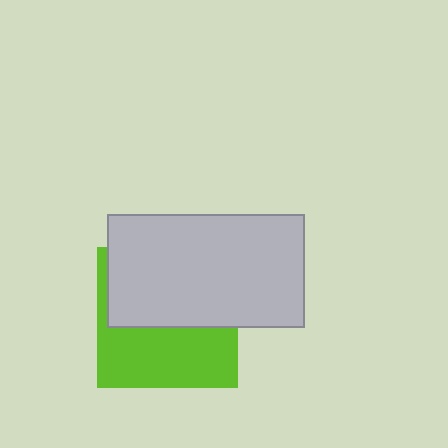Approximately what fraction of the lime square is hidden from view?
Roughly 53% of the lime square is hidden behind the light gray rectangle.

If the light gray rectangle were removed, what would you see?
You would see the complete lime square.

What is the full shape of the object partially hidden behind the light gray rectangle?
The partially hidden object is a lime square.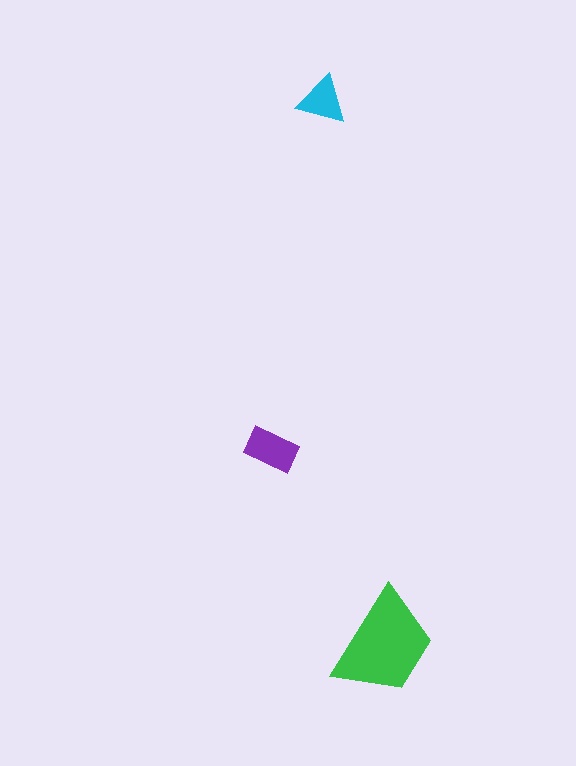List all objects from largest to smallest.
The green trapezoid, the purple rectangle, the cyan triangle.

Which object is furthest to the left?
The purple rectangle is leftmost.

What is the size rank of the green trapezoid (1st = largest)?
1st.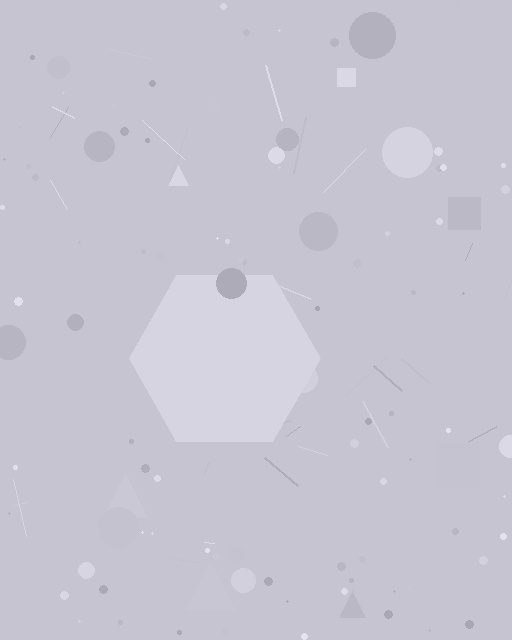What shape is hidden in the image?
A hexagon is hidden in the image.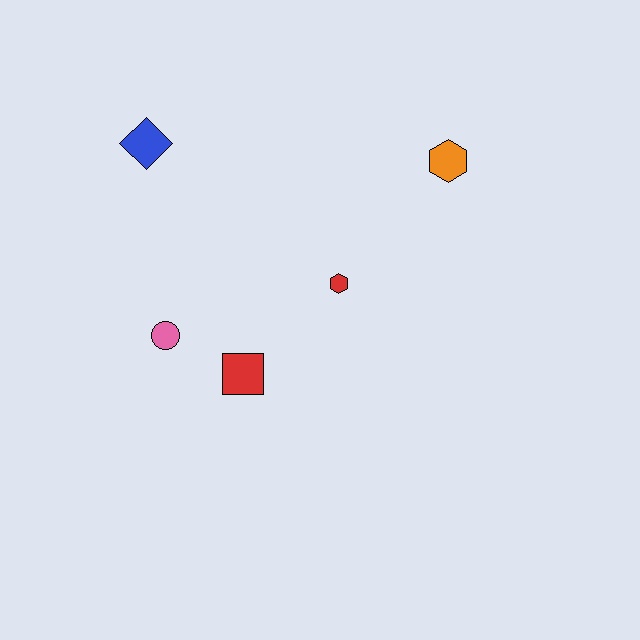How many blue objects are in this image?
There is 1 blue object.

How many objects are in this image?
There are 5 objects.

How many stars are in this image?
There are no stars.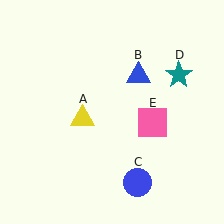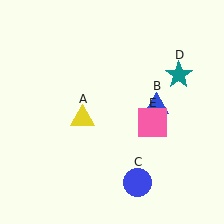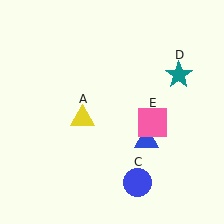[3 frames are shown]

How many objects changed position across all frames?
1 object changed position: blue triangle (object B).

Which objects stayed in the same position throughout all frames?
Yellow triangle (object A) and blue circle (object C) and teal star (object D) and pink square (object E) remained stationary.